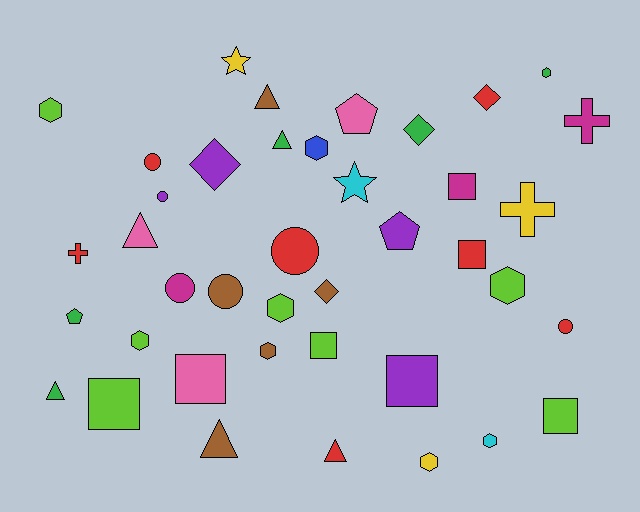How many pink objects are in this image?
There are 3 pink objects.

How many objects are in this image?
There are 40 objects.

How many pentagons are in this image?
There are 3 pentagons.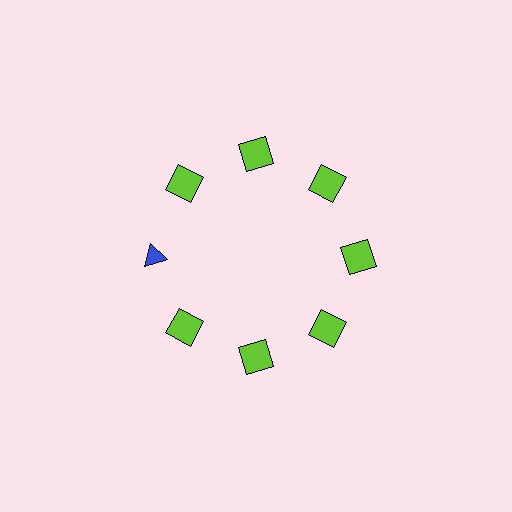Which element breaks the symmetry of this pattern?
The blue triangle at roughly the 9 o'clock position breaks the symmetry. All other shapes are lime squares.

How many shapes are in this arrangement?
There are 8 shapes arranged in a ring pattern.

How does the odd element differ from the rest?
It differs in both color (blue instead of lime) and shape (triangle instead of square).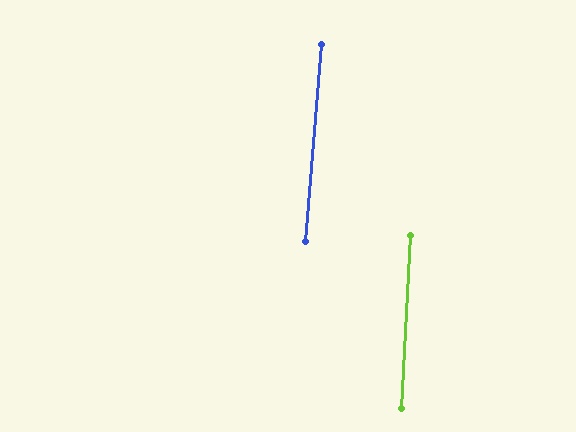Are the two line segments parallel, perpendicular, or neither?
Parallel — their directions differ by only 1.7°.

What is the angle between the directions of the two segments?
Approximately 2 degrees.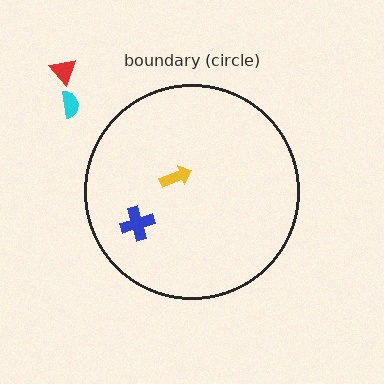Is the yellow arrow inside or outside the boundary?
Inside.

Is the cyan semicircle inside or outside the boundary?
Outside.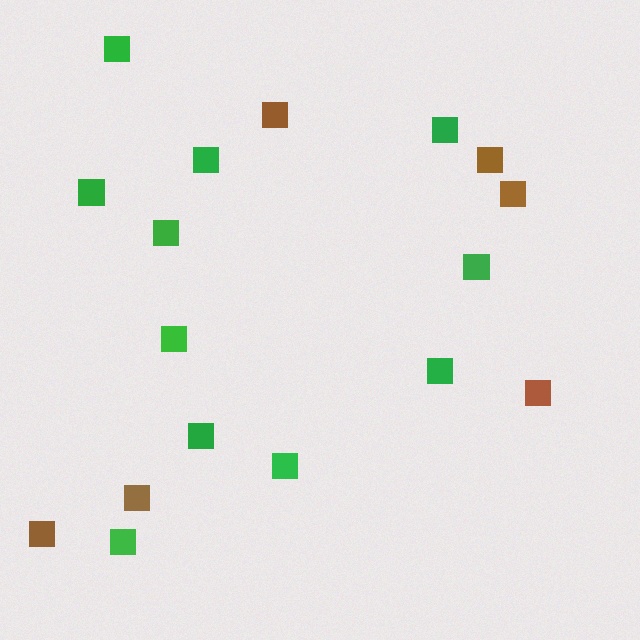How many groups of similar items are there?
There are 2 groups: one group of green squares (11) and one group of brown squares (6).